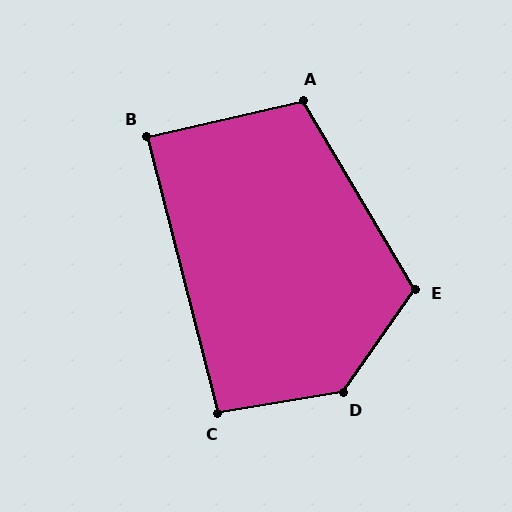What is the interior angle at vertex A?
Approximately 108 degrees (obtuse).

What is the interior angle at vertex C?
Approximately 95 degrees (obtuse).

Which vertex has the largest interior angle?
D, at approximately 134 degrees.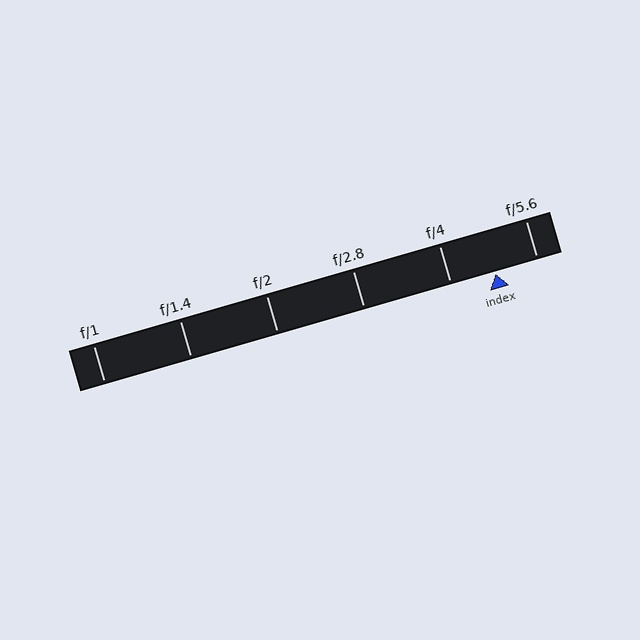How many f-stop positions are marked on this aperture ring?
There are 6 f-stop positions marked.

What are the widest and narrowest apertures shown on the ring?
The widest aperture shown is f/1 and the narrowest is f/5.6.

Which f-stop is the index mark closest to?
The index mark is closest to f/5.6.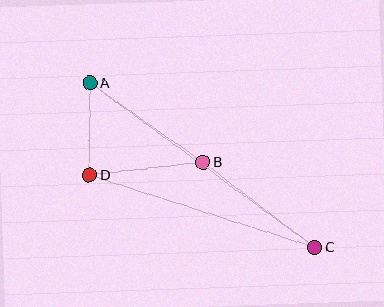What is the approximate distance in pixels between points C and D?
The distance between C and D is approximately 237 pixels.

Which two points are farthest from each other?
Points A and C are farthest from each other.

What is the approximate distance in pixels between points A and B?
The distance between A and B is approximately 138 pixels.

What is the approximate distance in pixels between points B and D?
The distance between B and D is approximately 115 pixels.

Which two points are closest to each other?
Points A and D are closest to each other.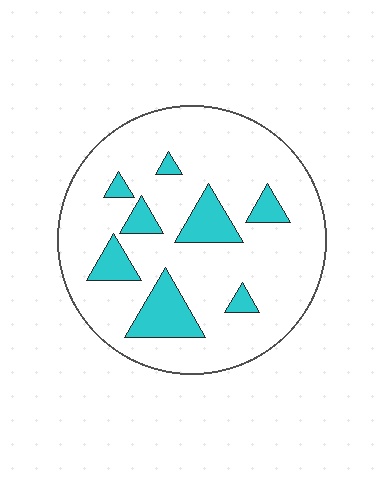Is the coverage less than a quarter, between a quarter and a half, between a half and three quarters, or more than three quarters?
Less than a quarter.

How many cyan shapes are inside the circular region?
8.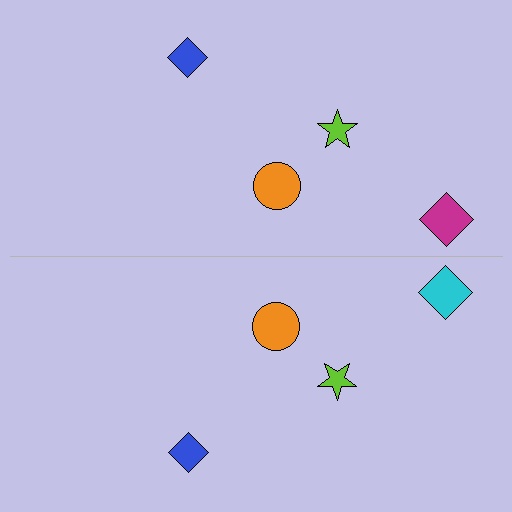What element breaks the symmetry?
The cyan diamond on the bottom side breaks the symmetry — its mirror counterpart is magenta.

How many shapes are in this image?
There are 8 shapes in this image.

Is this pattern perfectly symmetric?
No, the pattern is not perfectly symmetric. The cyan diamond on the bottom side breaks the symmetry — its mirror counterpart is magenta.